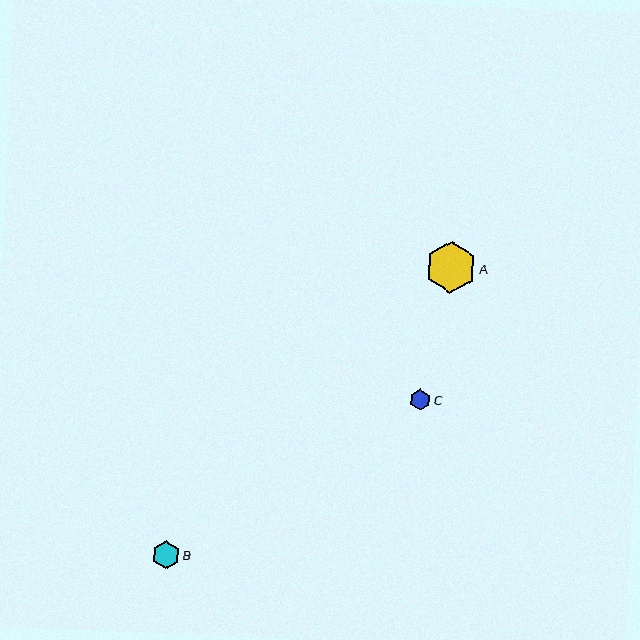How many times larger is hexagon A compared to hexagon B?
Hexagon A is approximately 1.9 times the size of hexagon B.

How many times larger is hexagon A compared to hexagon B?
Hexagon A is approximately 1.9 times the size of hexagon B.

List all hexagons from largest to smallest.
From largest to smallest: A, B, C.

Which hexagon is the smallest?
Hexagon C is the smallest with a size of approximately 21 pixels.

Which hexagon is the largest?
Hexagon A is the largest with a size of approximately 51 pixels.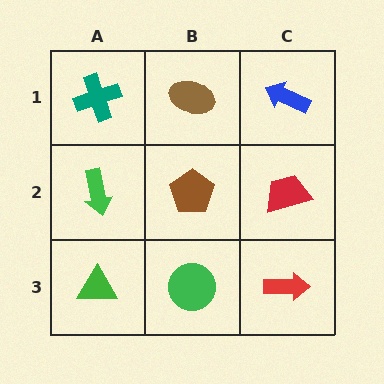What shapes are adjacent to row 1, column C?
A red trapezoid (row 2, column C), a brown ellipse (row 1, column B).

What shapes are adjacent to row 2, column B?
A brown ellipse (row 1, column B), a green circle (row 3, column B), a green arrow (row 2, column A), a red trapezoid (row 2, column C).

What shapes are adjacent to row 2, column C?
A blue arrow (row 1, column C), a red arrow (row 3, column C), a brown pentagon (row 2, column B).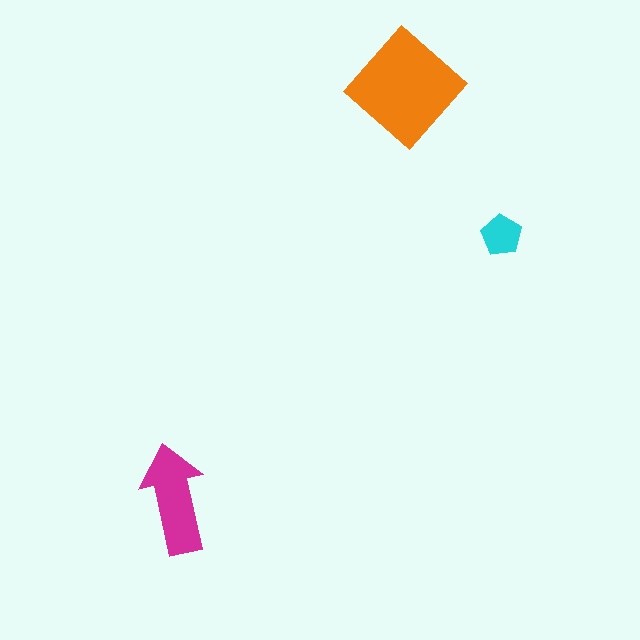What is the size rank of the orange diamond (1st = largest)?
1st.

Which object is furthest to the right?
The cyan pentagon is rightmost.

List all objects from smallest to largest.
The cyan pentagon, the magenta arrow, the orange diamond.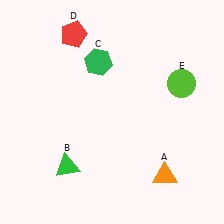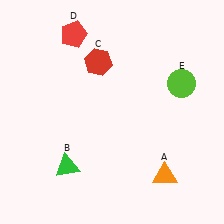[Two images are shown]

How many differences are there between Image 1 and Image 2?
There is 1 difference between the two images.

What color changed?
The hexagon (C) changed from green in Image 1 to red in Image 2.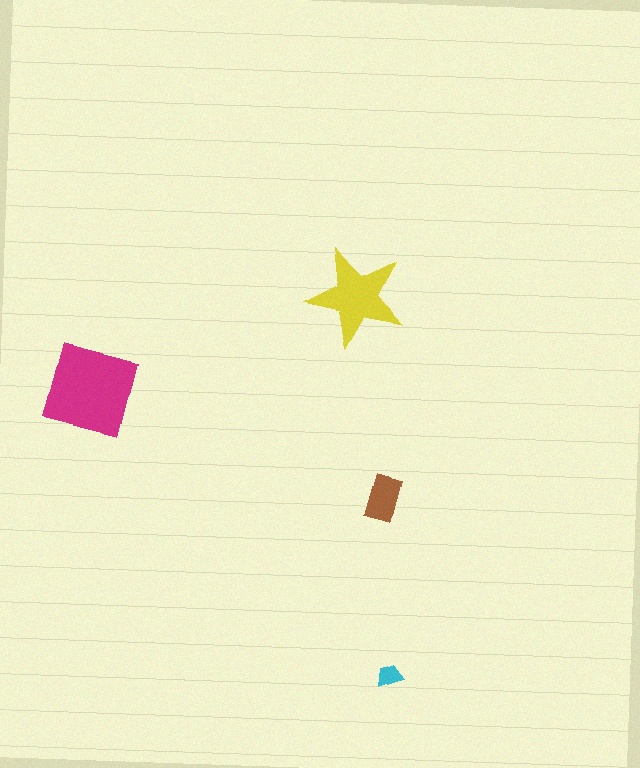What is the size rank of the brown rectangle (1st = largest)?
3rd.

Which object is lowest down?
The cyan trapezoid is bottommost.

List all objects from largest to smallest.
The magenta square, the yellow star, the brown rectangle, the cyan trapezoid.